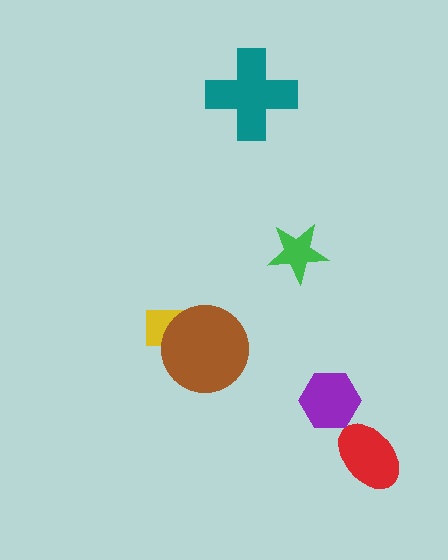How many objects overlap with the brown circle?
1 object overlaps with the brown circle.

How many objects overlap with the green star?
0 objects overlap with the green star.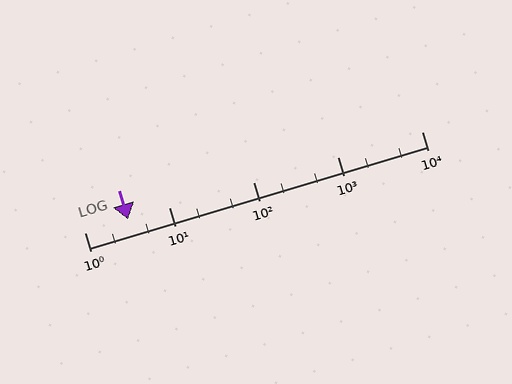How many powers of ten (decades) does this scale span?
The scale spans 4 decades, from 1 to 10000.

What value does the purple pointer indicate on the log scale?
The pointer indicates approximately 3.3.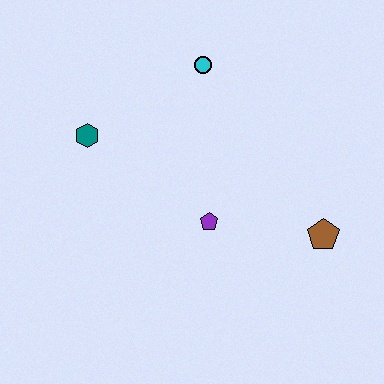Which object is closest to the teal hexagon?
The cyan circle is closest to the teal hexagon.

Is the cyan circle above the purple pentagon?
Yes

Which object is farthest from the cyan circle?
The brown pentagon is farthest from the cyan circle.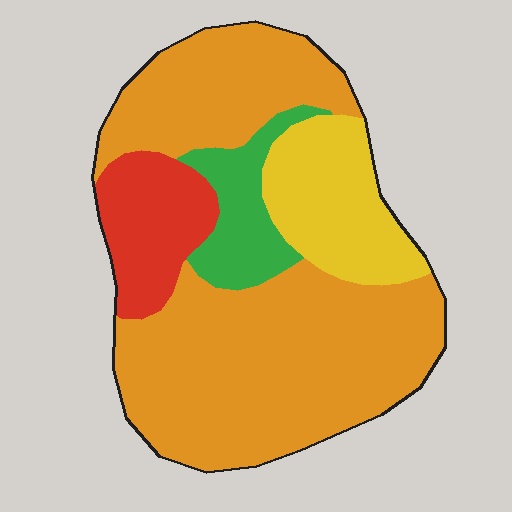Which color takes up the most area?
Orange, at roughly 65%.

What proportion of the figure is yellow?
Yellow takes up about one sixth (1/6) of the figure.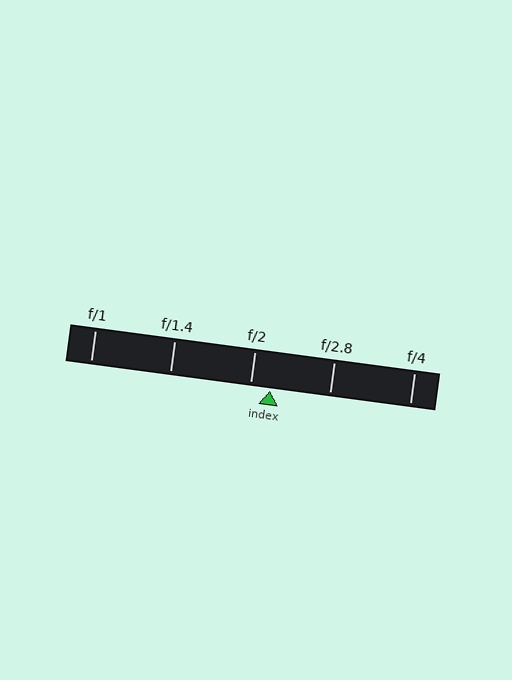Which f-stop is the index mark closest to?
The index mark is closest to f/2.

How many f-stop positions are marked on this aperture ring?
There are 5 f-stop positions marked.